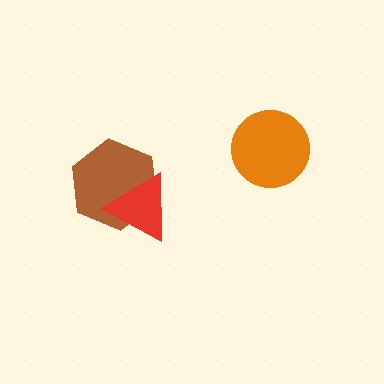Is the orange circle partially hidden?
No, no other shape covers it.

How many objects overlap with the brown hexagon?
1 object overlaps with the brown hexagon.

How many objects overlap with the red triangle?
1 object overlaps with the red triangle.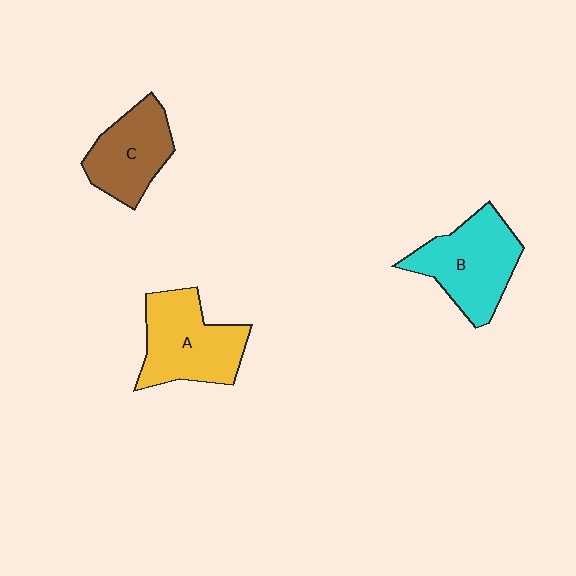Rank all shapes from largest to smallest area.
From largest to smallest: B (cyan), A (yellow), C (brown).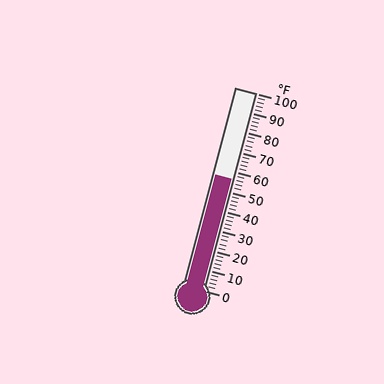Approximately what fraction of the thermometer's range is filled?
The thermometer is filled to approximately 55% of its range.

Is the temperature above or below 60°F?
The temperature is below 60°F.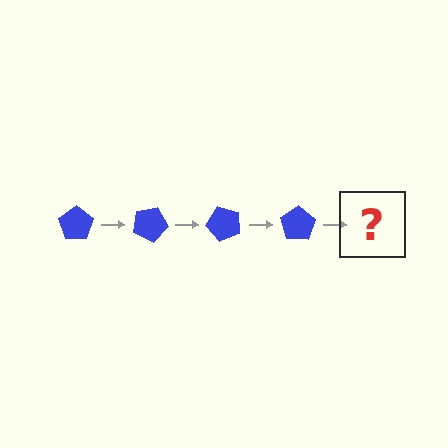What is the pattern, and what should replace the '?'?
The pattern is that the pentagon rotates 25 degrees each step. The '?' should be a blue pentagon rotated 100 degrees.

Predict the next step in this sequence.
The next step is a blue pentagon rotated 100 degrees.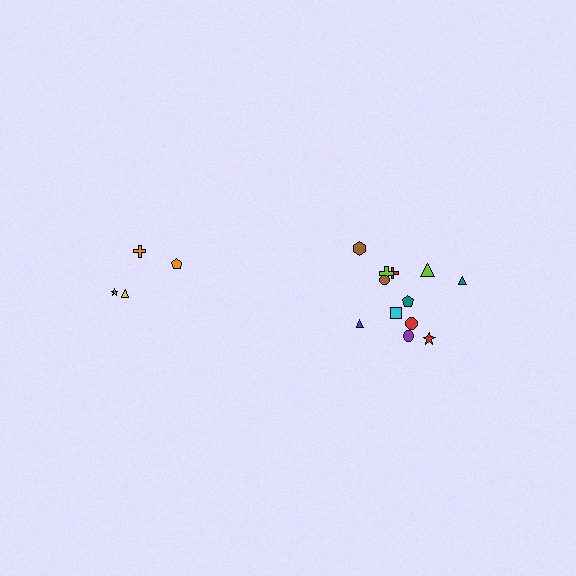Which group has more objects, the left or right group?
The right group.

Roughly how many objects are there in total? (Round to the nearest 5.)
Roughly 15 objects in total.